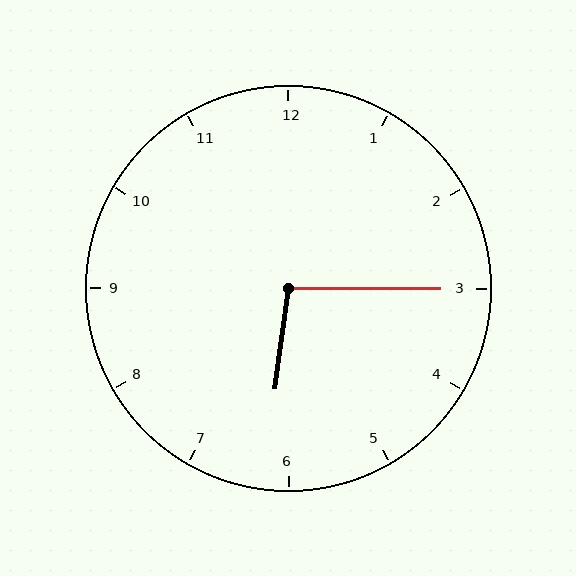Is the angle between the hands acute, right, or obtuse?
It is obtuse.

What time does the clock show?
6:15.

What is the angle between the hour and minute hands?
Approximately 98 degrees.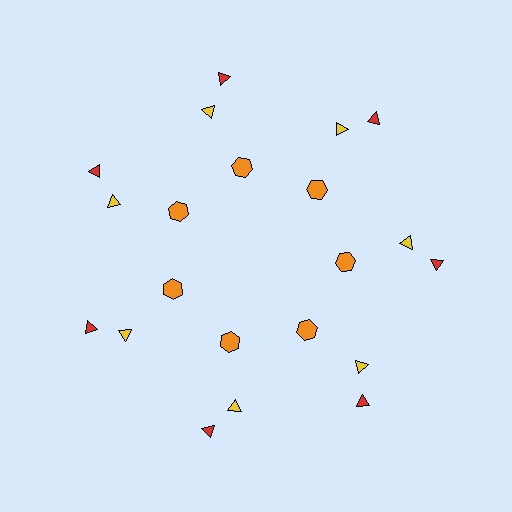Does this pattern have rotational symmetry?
Yes, this pattern has 7-fold rotational symmetry. It looks the same after rotating 51 degrees around the center.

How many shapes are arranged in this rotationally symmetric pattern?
There are 21 shapes, arranged in 7 groups of 3.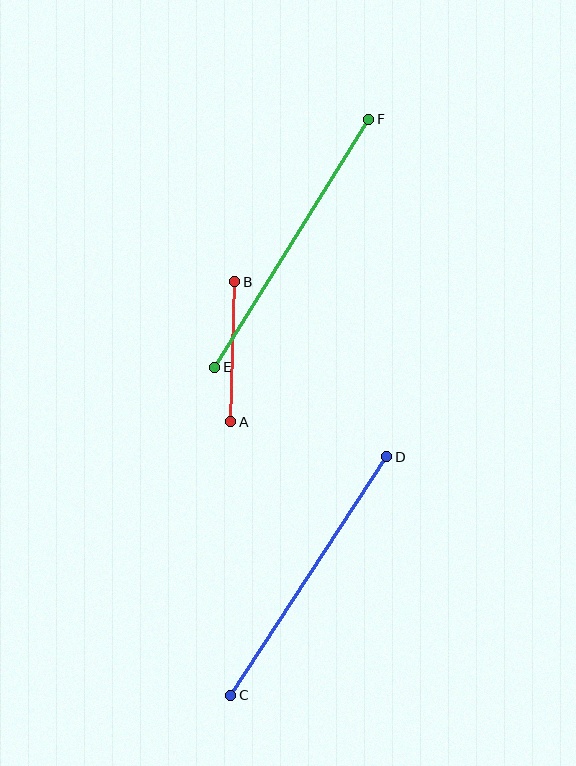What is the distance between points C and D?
The distance is approximately 285 pixels.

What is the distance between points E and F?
The distance is approximately 292 pixels.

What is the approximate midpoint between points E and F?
The midpoint is at approximately (292, 243) pixels.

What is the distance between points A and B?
The distance is approximately 140 pixels.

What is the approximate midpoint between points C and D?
The midpoint is at approximately (309, 576) pixels.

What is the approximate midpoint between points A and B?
The midpoint is at approximately (233, 352) pixels.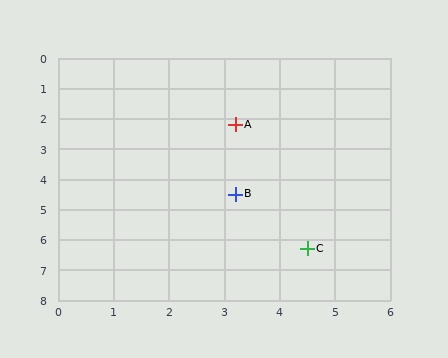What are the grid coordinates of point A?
Point A is at approximately (3.2, 2.2).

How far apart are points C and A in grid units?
Points C and A are about 4.3 grid units apart.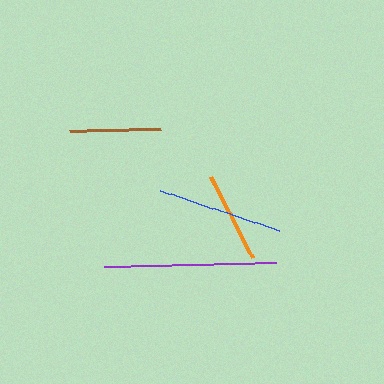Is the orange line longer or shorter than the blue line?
The blue line is longer than the orange line.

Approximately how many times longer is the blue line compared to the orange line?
The blue line is approximately 1.4 times the length of the orange line.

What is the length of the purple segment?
The purple segment is approximately 172 pixels long.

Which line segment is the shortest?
The brown line is the shortest at approximately 90 pixels.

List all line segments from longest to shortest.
From longest to shortest: purple, blue, orange, brown.